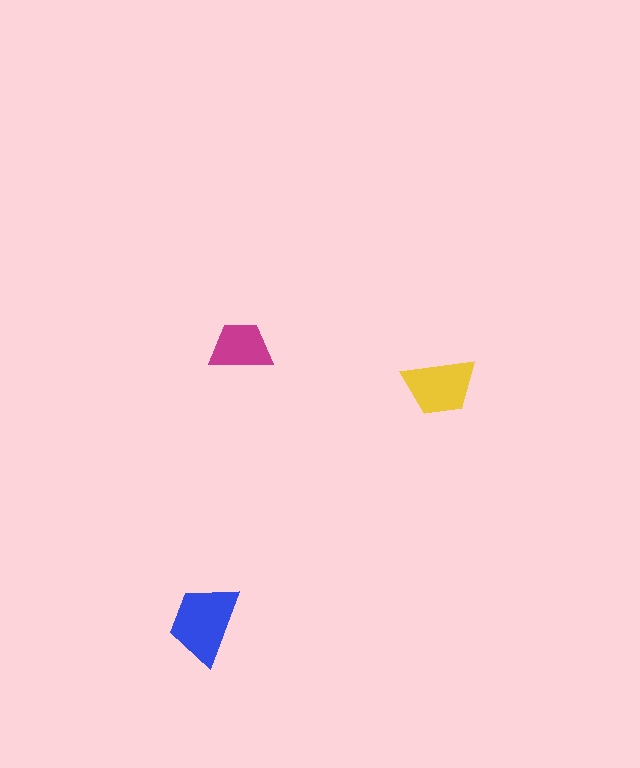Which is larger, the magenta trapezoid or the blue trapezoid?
The blue one.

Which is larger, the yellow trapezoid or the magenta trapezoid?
The yellow one.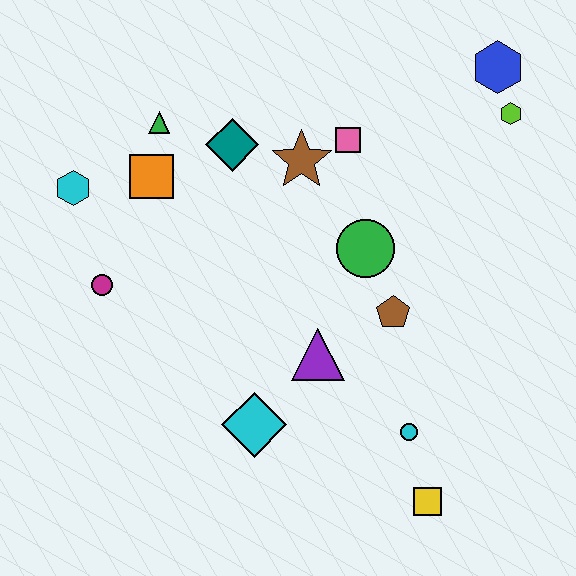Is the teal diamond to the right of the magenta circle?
Yes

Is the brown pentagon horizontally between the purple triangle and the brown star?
No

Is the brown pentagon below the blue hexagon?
Yes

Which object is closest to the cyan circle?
The yellow square is closest to the cyan circle.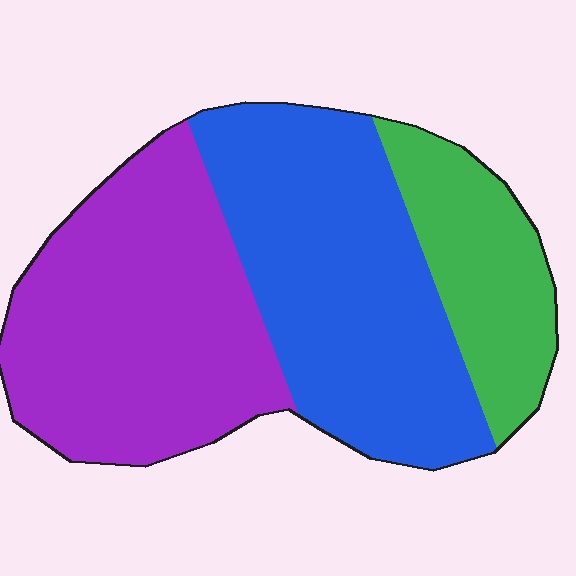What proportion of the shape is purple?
Purple takes up about two fifths (2/5) of the shape.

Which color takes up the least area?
Green, at roughly 20%.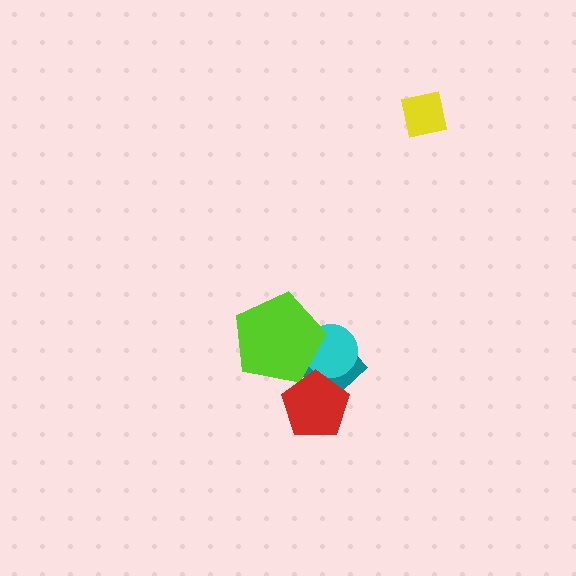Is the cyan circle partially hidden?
Yes, it is partially covered by another shape.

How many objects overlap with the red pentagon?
2 objects overlap with the red pentagon.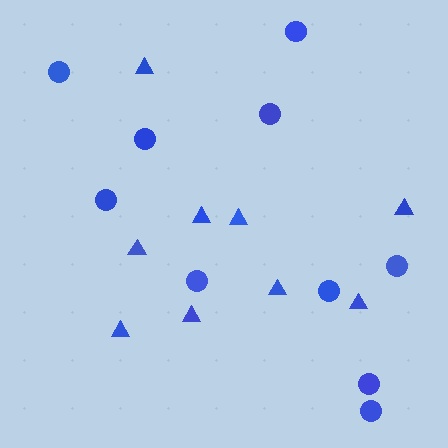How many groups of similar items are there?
There are 2 groups: one group of triangles (9) and one group of circles (10).